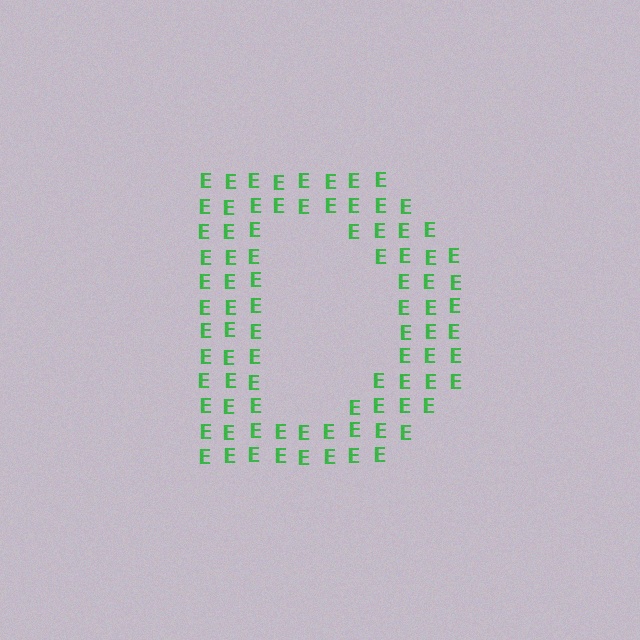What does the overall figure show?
The overall figure shows the letter D.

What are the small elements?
The small elements are letter E's.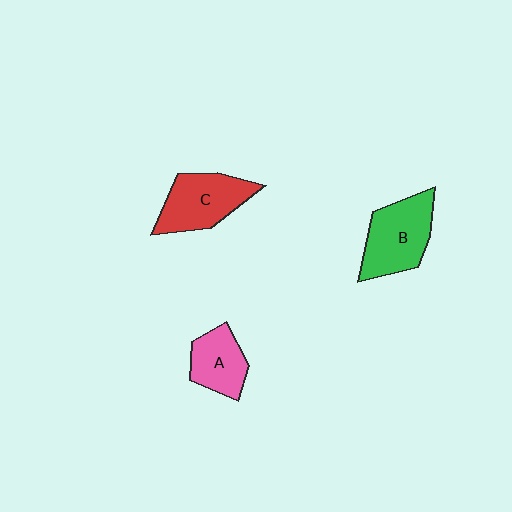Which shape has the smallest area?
Shape A (pink).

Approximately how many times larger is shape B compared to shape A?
Approximately 1.5 times.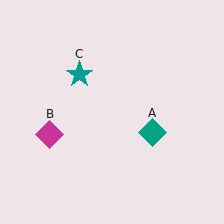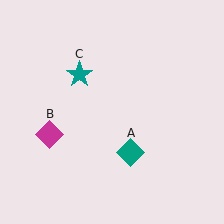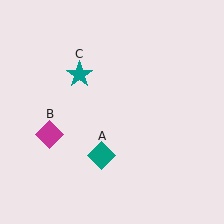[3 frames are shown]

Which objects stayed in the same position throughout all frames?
Magenta diamond (object B) and teal star (object C) remained stationary.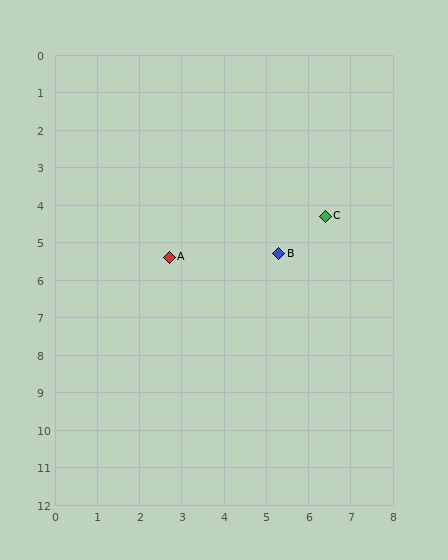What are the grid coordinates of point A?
Point A is at approximately (2.7, 5.4).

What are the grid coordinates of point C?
Point C is at approximately (6.4, 4.3).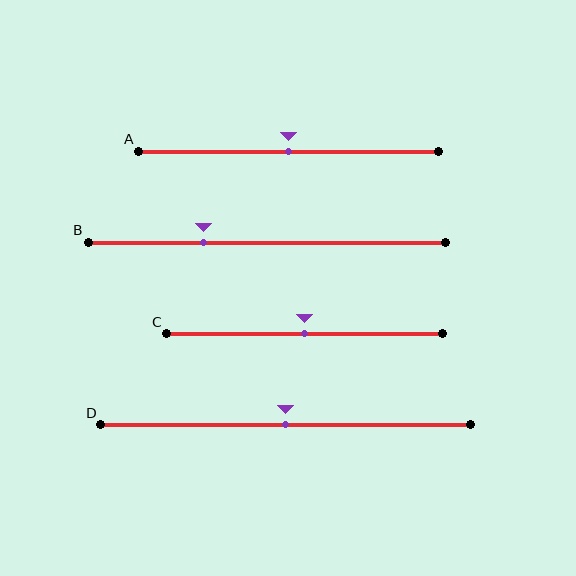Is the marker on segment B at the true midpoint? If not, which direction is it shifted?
No, the marker on segment B is shifted to the left by about 18% of the segment length.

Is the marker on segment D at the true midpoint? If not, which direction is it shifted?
Yes, the marker on segment D is at the true midpoint.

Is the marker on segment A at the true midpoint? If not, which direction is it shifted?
Yes, the marker on segment A is at the true midpoint.